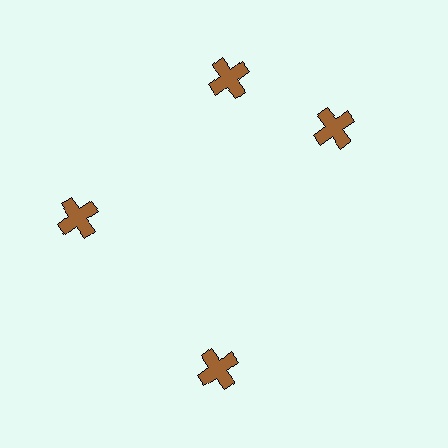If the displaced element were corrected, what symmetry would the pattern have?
It would have 4-fold rotational symmetry — the pattern would map onto itself every 90 degrees.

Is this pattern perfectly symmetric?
No. The 4 brown crosses are arranged in a ring, but one element near the 3 o'clock position is rotated out of alignment along the ring, breaking the 4-fold rotational symmetry.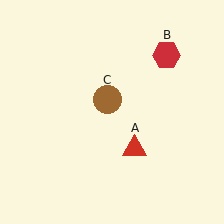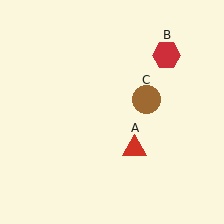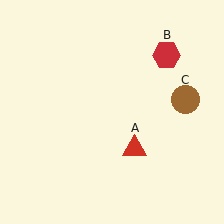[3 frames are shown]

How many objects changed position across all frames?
1 object changed position: brown circle (object C).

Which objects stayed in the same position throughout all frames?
Red triangle (object A) and red hexagon (object B) remained stationary.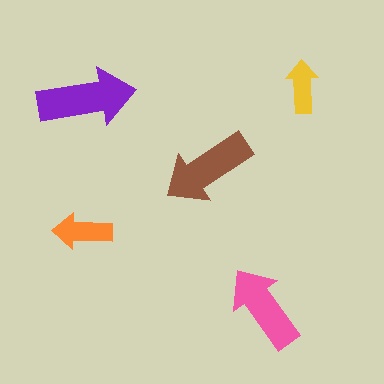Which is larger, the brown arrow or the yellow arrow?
The brown one.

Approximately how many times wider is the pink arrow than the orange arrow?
About 1.5 times wider.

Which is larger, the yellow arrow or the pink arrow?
The pink one.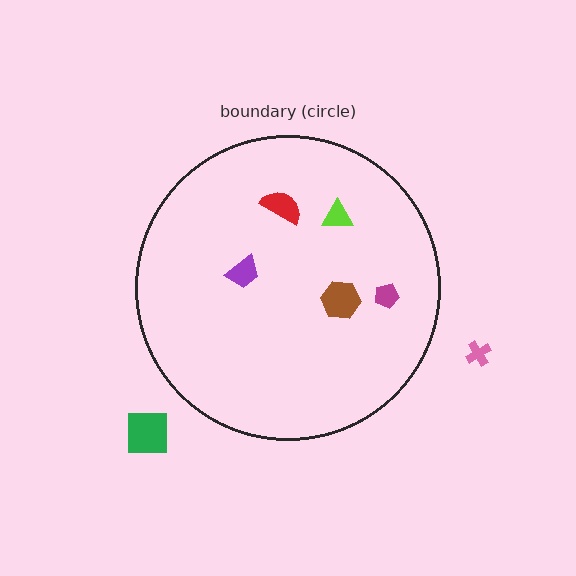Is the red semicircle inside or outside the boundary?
Inside.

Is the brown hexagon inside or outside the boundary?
Inside.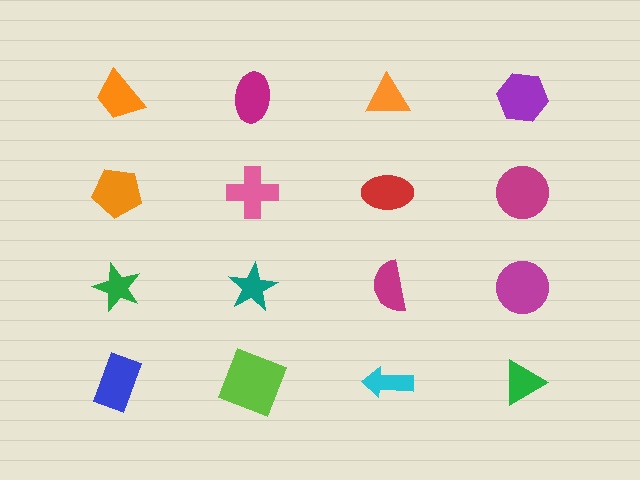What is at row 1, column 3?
An orange triangle.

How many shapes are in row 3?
4 shapes.